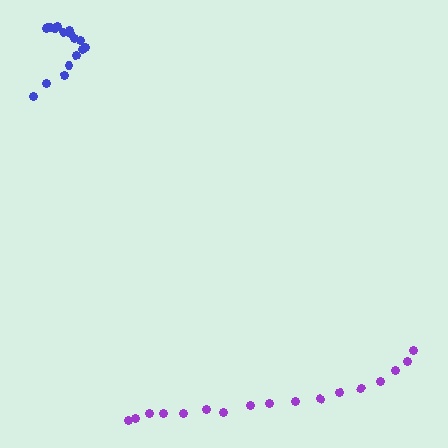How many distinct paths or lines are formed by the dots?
There are 2 distinct paths.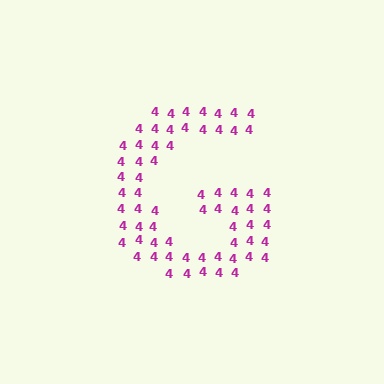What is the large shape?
The large shape is the letter G.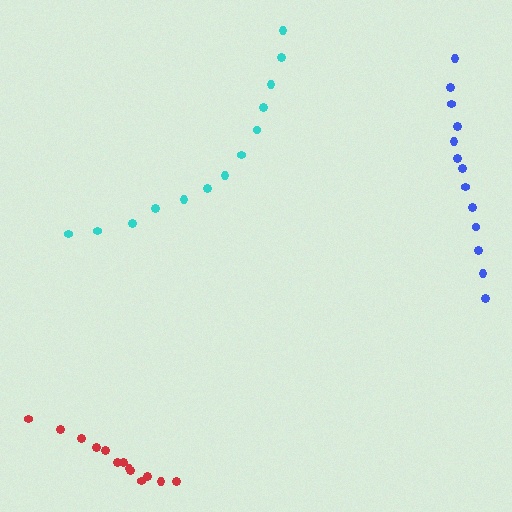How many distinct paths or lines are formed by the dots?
There are 3 distinct paths.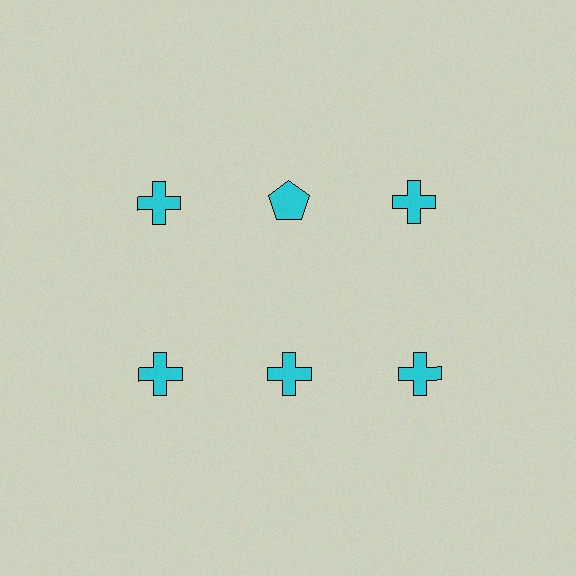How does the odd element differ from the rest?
It has a different shape: pentagon instead of cross.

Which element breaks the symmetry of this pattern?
The cyan pentagon in the top row, second from left column breaks the symmetry. All other shapes are cyan crosses.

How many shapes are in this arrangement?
There are 6 shapes arranged in a grid pattern.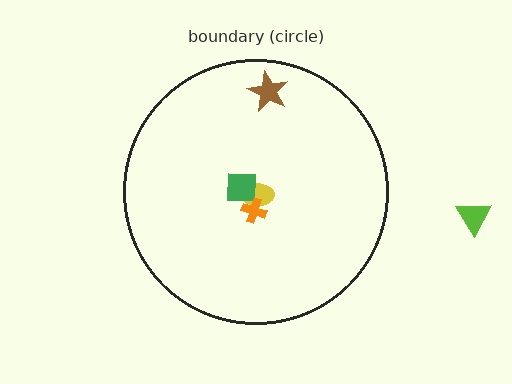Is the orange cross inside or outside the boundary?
Inside.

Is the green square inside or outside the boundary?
Inside.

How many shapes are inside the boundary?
4 inside, 1 outside.